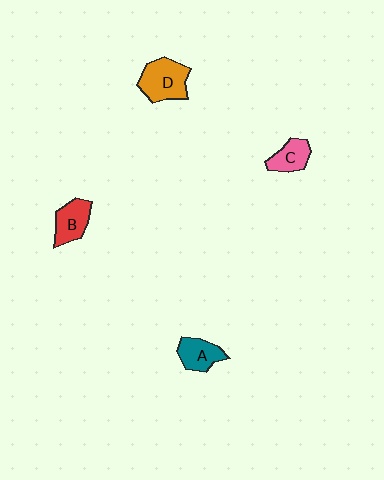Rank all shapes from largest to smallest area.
From largest to smallest: D (orange), B (red), A (teal), C (pink).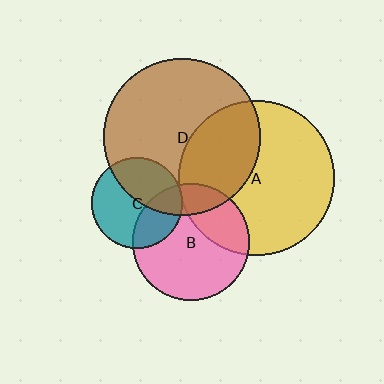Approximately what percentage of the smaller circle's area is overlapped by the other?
Approximately 5%.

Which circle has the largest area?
Circle D (brown).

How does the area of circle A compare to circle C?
Approximately 2.9 times.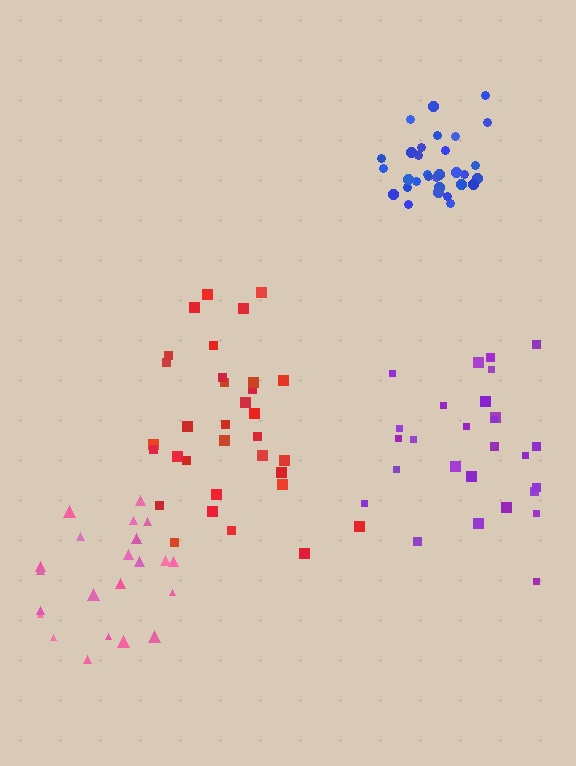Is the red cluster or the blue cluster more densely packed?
Blue.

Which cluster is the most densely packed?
Blue.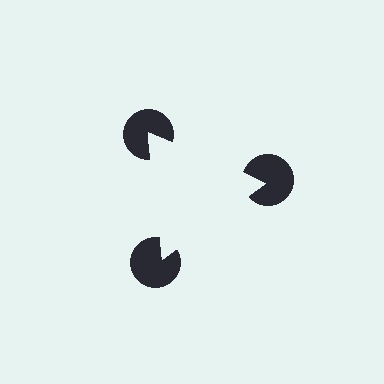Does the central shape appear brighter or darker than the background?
It typically appears slightly brighter than the background, even though no actual brightness change is drawn.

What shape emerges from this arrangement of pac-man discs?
An illusory triangle — its edges are inferred from the aligned wedge cuts in the pac-man discs, not physically drawn.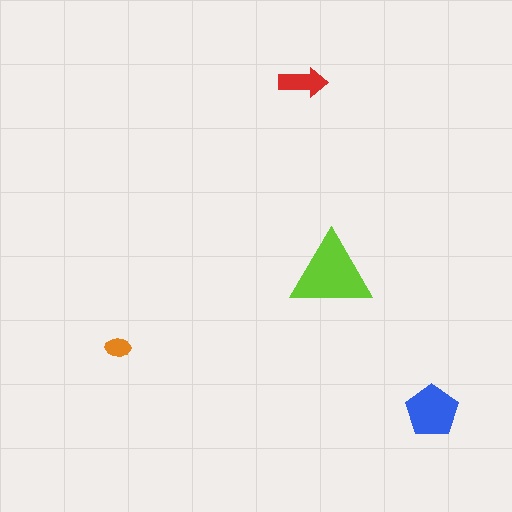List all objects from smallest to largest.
The orange ellipse, the red arrow, the blue pentagon, the lime triangle.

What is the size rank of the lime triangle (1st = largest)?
1st.